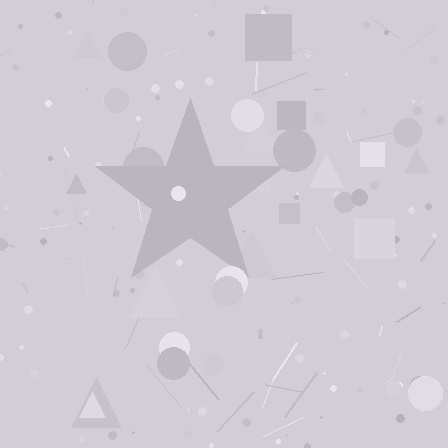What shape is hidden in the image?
A star is hidden in the image.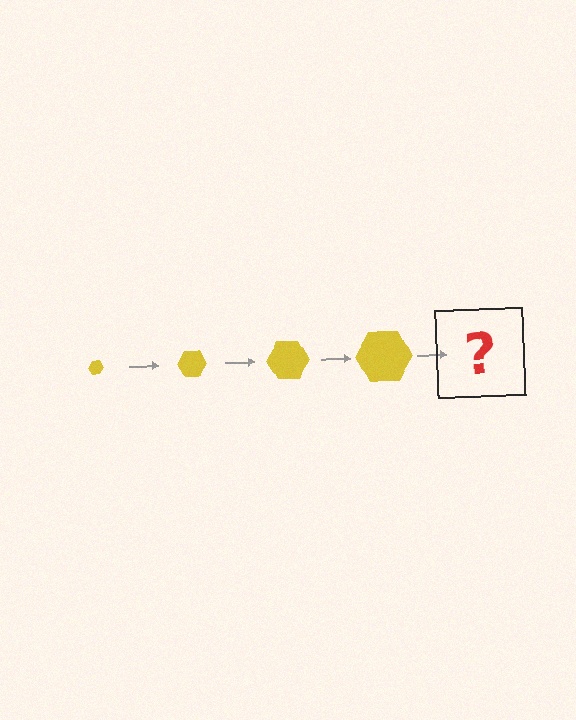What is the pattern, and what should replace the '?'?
The pattern is that the hexagon gets progressively larger each step. The '?' should be a yellow hexagon, larger than the previous one.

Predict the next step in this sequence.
The next step is a yellow hexagon, larger than the previous one.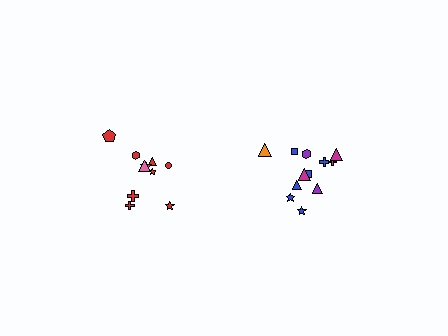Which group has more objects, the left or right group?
The right group.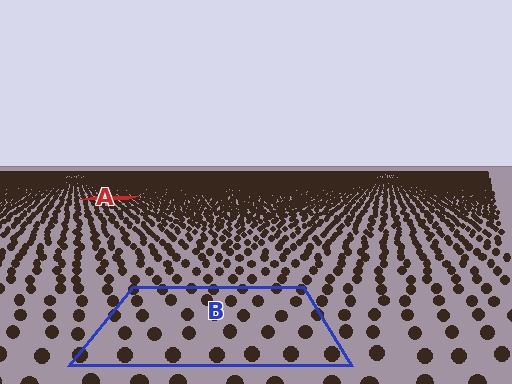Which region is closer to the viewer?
Region B is closer. The texture elements there are larger and more spread out.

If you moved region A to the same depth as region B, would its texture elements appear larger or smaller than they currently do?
They would appear larger. At a closer depth, the same texture elements are projected at a bigger on-screen size.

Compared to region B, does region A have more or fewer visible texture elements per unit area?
Region A has more texture elements per unit area — they are packed more densely because it is farther away.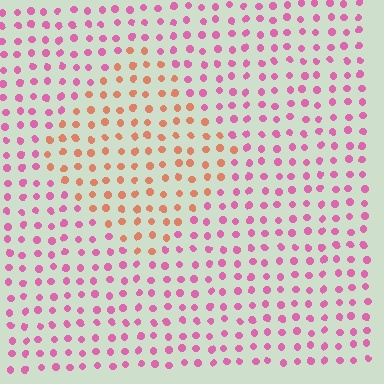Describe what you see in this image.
The image is filled with small pink elements in a uniform arrangement. A diamond-shaped region is visible where the elements are tinted to a slightly different hue, forming a subtle color boundary.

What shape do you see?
I see a diamond.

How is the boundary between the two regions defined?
The boundary is defined purely by a slight shift in hue (about 50 degrees). Spacing, size, and orientation are identical on both sides.